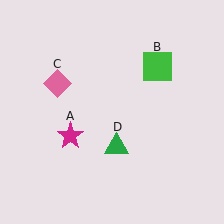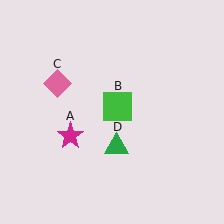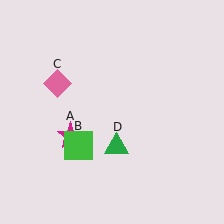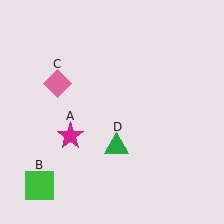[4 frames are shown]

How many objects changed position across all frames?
1 object changed position: green square (object B).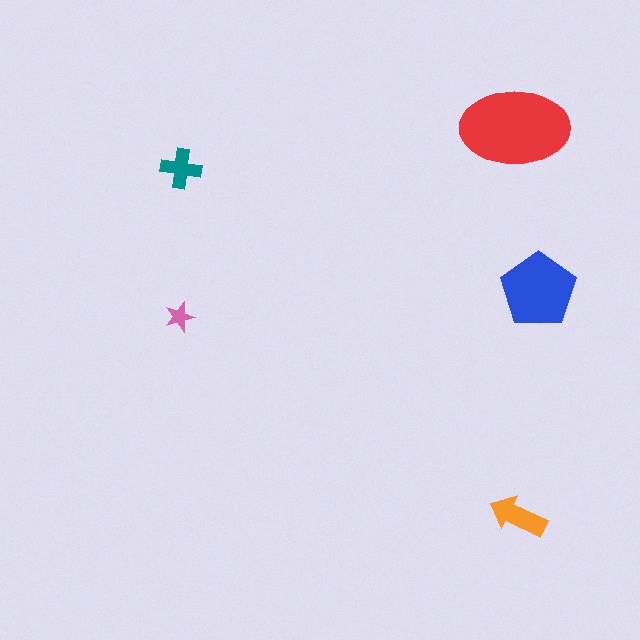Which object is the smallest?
The pink star.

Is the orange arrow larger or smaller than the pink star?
Larger.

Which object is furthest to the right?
The blue pentagon is rightmost.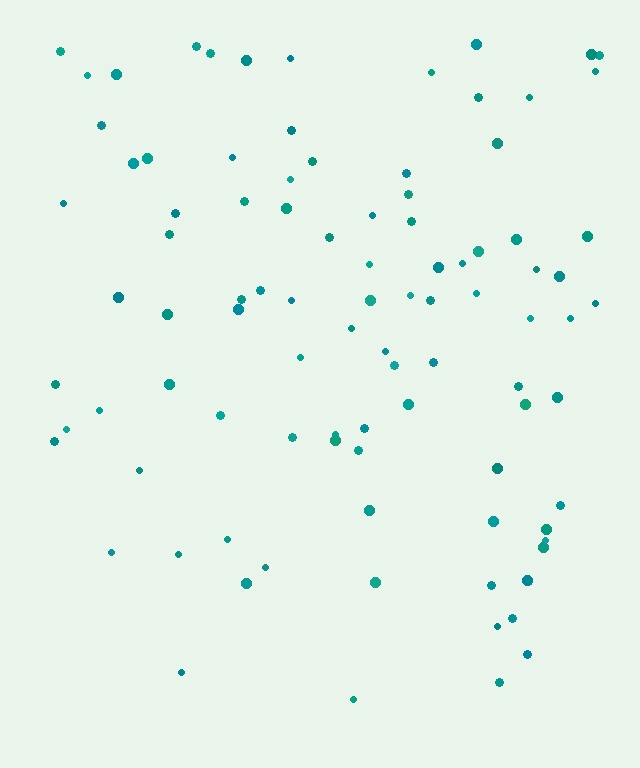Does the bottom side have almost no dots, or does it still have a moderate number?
Still a moderate number, just noticeably fewer than the top.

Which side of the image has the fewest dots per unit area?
The bottom.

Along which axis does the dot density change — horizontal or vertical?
Vertical.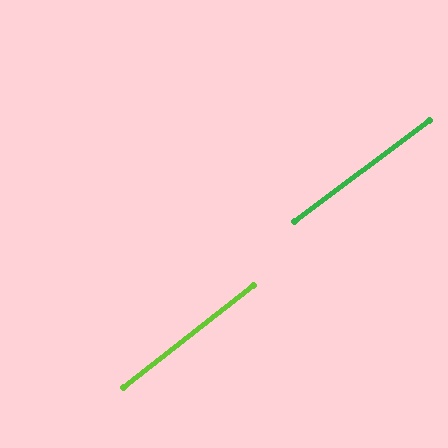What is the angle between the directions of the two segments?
Approximately 1 degree.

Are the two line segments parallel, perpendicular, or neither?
Parallel — their directions differ by only 1.1°.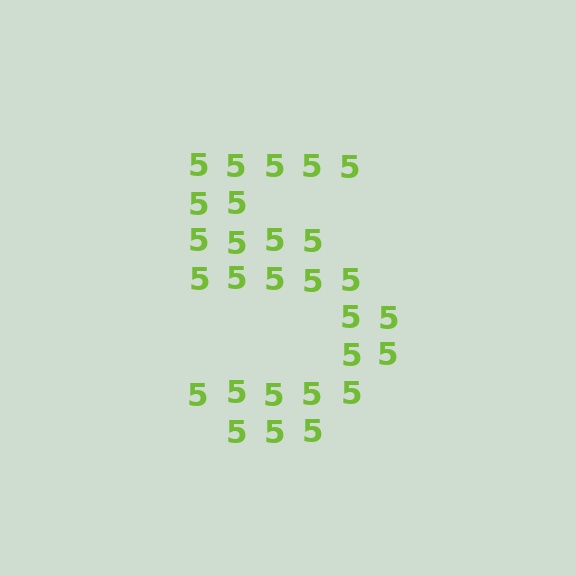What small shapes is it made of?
It is made of small digit 5's.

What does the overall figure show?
The overall figure shows the digit 5.